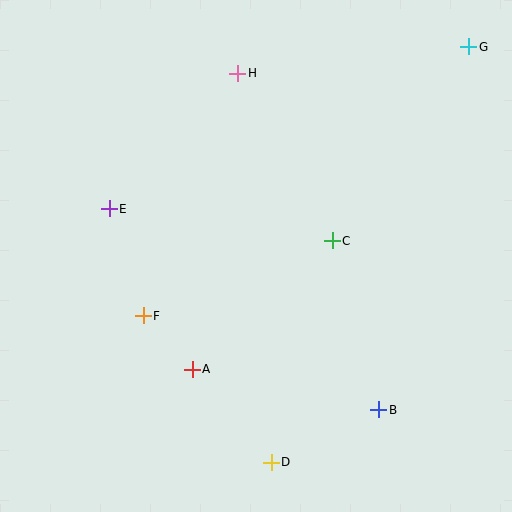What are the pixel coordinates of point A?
Point A is at (192, 369).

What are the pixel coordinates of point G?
Point G is at (469, 47).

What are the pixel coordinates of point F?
Point F is at (143, 316).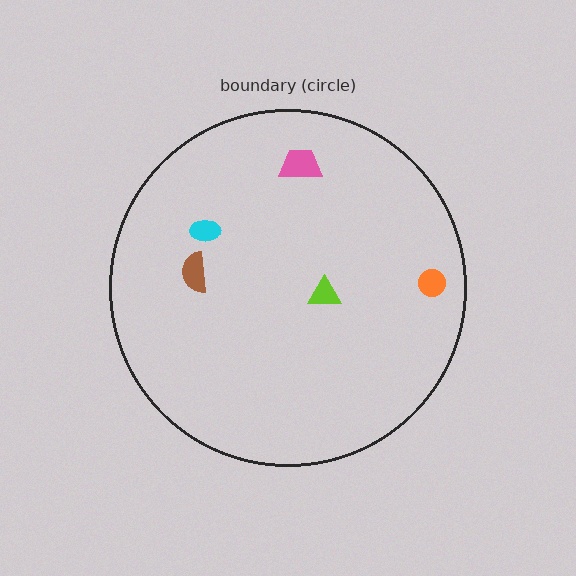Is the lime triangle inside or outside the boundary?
Inside.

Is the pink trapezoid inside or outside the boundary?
Inside.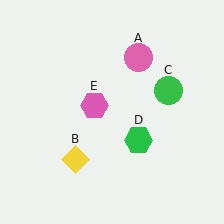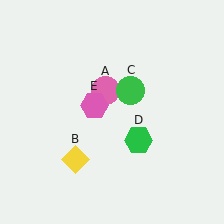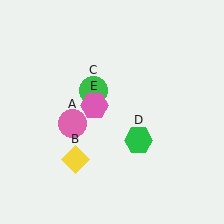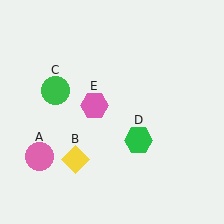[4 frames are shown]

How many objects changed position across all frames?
2 objects changed position: pink circle (object A), green circle (object C).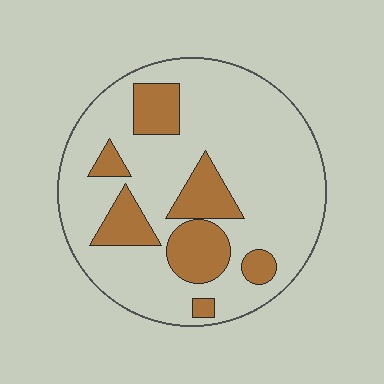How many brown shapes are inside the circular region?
7.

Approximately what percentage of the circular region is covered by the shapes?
Approximately 25%.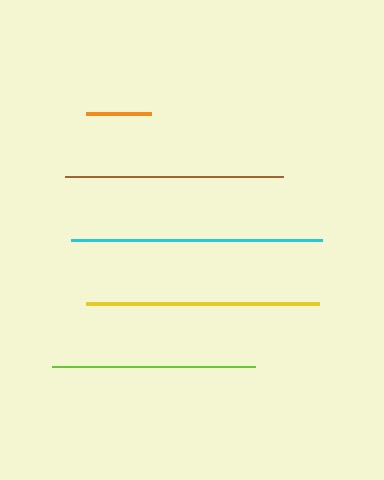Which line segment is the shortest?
The orange line is the shortest at approximately 65 pixels.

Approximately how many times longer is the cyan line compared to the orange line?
The cyan line is approximately 3.8 times the length of the orange line.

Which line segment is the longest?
The cyan line is the longest at approximately 250 pixels.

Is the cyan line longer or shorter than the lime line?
The cyan line is longer than the lime line.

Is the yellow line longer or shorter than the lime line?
The yellow line is longer than the lime line.